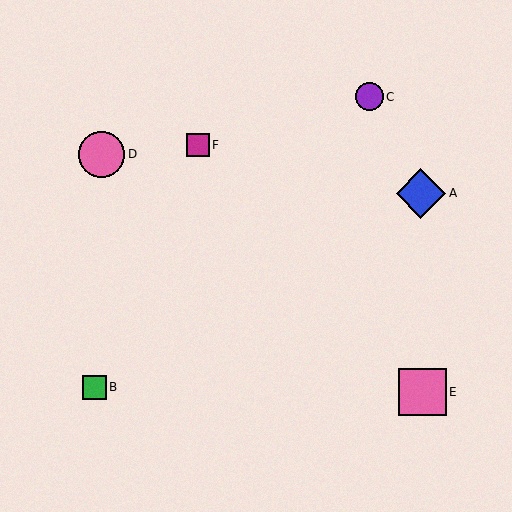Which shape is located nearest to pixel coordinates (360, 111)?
The purple circle (labeled C) at (369, 97) is nearest to that location.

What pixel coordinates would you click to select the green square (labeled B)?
Click at (94, 387) to select the green square B.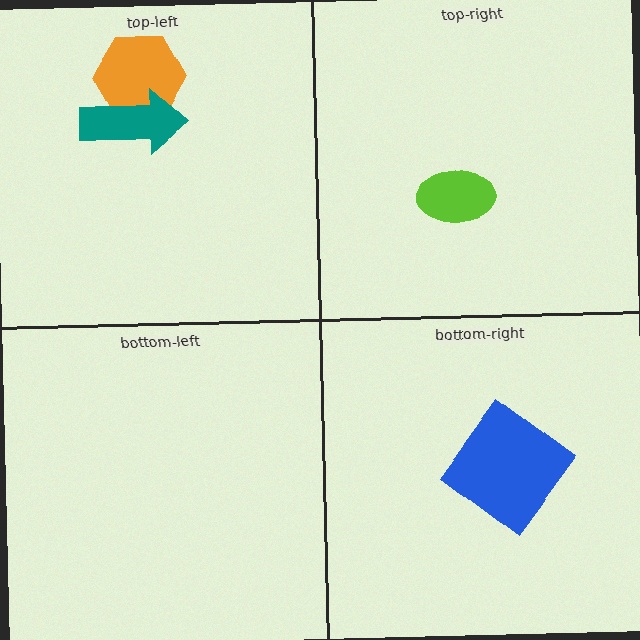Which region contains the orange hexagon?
The top-left region.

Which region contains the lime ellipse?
The top-right region.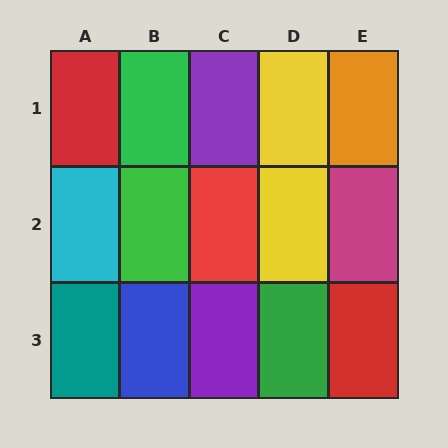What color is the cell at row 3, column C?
Purple.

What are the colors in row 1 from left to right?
Red, green, purple, yellow, orange.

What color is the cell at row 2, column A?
Cyan.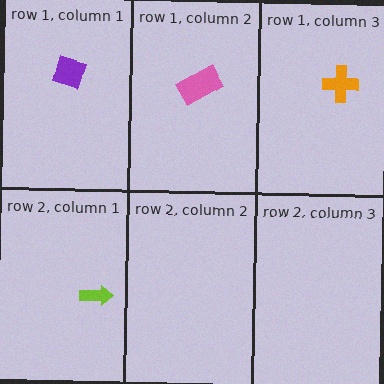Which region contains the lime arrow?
The row 2, column 1 region.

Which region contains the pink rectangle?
The row 1, column 2 region.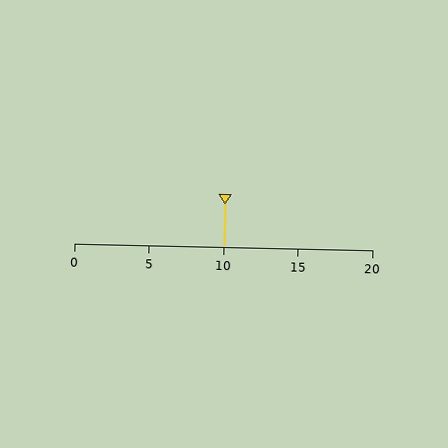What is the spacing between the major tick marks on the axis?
The major ticks are spaced 5 apart.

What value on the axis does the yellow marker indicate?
The marker indicates approximately 10.